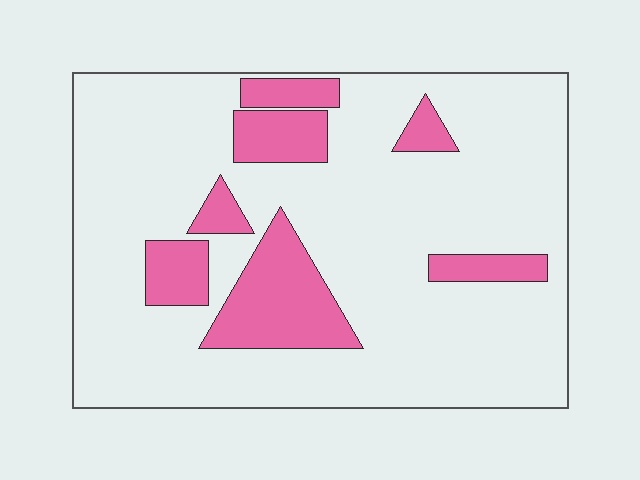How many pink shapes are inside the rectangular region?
7.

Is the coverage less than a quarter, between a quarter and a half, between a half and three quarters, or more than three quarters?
Less than a quarter.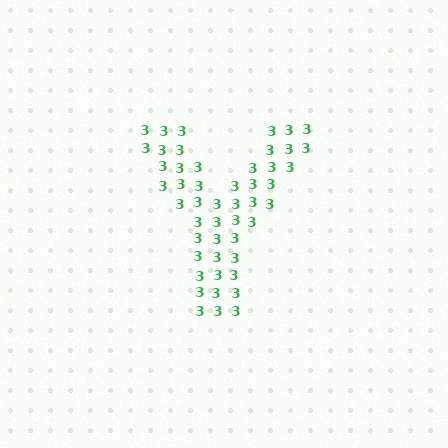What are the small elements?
The small elements are digit 3's.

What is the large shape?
The large shape is the letter Y.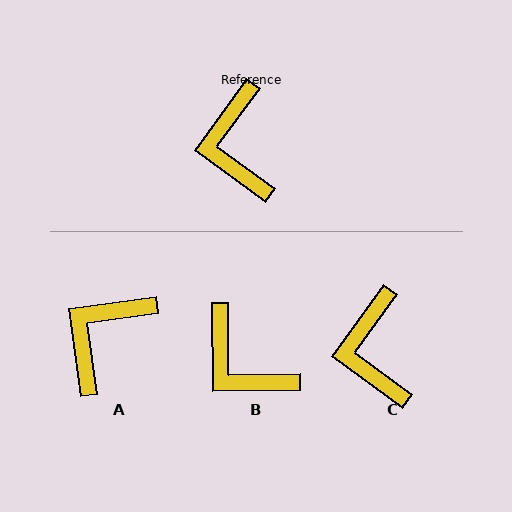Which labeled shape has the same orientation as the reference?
C.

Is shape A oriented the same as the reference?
No, it is off by about 46 degrees.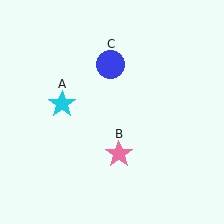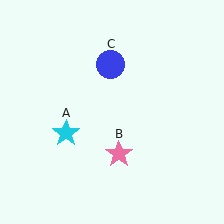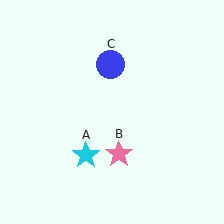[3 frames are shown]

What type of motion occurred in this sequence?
The cyan star (object A) rotated counterclockwise around the center of the scene.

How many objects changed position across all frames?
1 object changed position: cyan star (object A).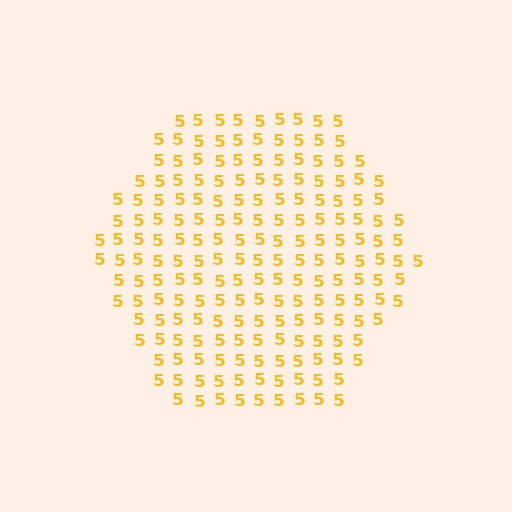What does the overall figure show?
The overall figure shows a hexagon.